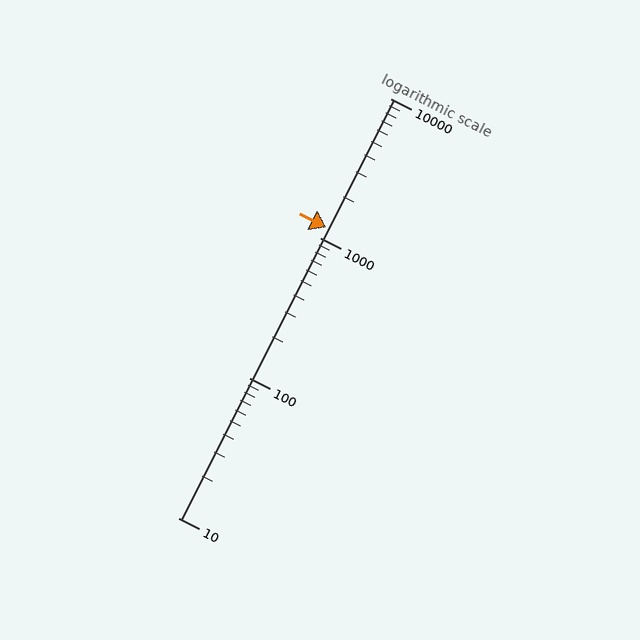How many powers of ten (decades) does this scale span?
The scale spans 3 decades, from 10 to 10000.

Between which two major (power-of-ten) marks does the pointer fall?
The pointer is between 1000 and 10000.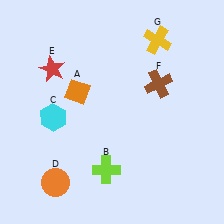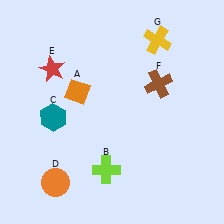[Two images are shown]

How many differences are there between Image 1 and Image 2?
There is 1 difference between the two images.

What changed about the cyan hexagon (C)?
In Image 1, C is cyan. In Image 2, it changed to teal.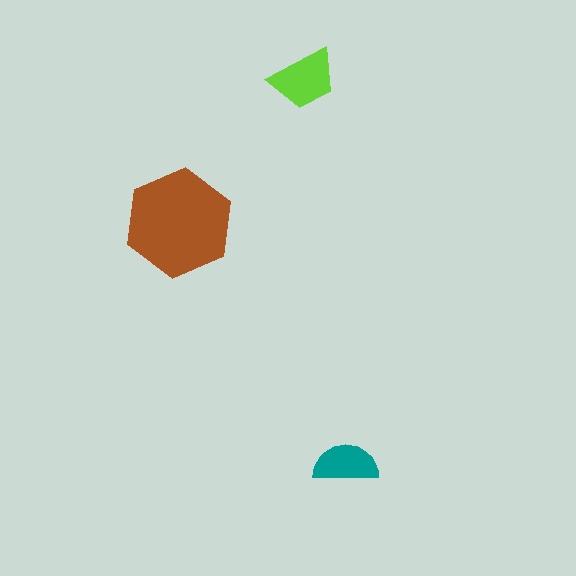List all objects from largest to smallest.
The brown hexagon, the lime trapezoid, the teal semicircle.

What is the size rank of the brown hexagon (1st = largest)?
1st.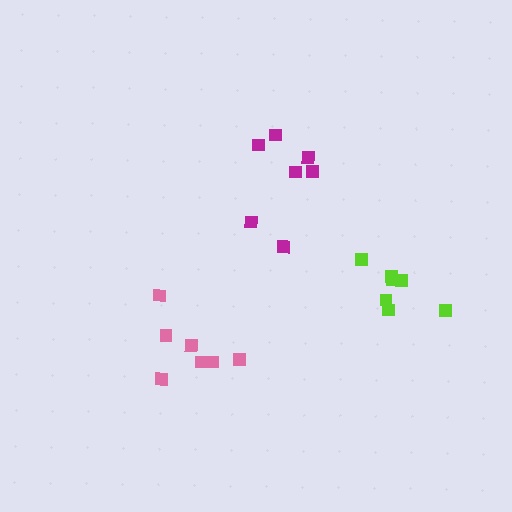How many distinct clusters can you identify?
There are 3 distinct clusters.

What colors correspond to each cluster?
The clusters are colored: magenta, pink, lime.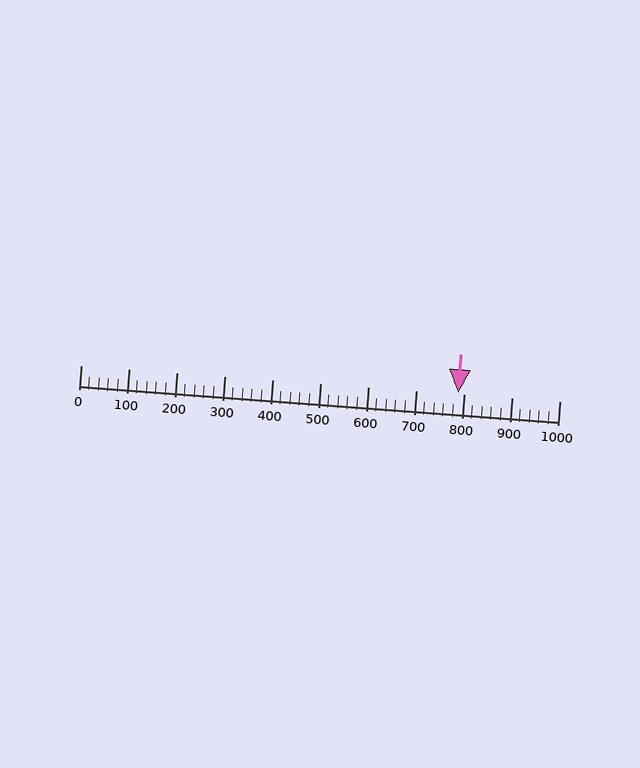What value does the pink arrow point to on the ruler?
The pink arrow points to approximately 790.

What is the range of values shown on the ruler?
The ruler shows values from 0 to 1000.